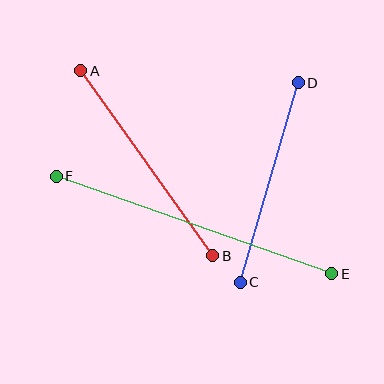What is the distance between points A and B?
The distance is approximately 227 pixels.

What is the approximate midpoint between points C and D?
The midpoint is at approximately (269, 183) pixels.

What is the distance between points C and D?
The distance is approximately 208 pixels.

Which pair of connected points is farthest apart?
Points E and F are farthest apart.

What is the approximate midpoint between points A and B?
The midpoint is at approximately (147, 163) pixels.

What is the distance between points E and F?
The distance is approximately 292 pixels.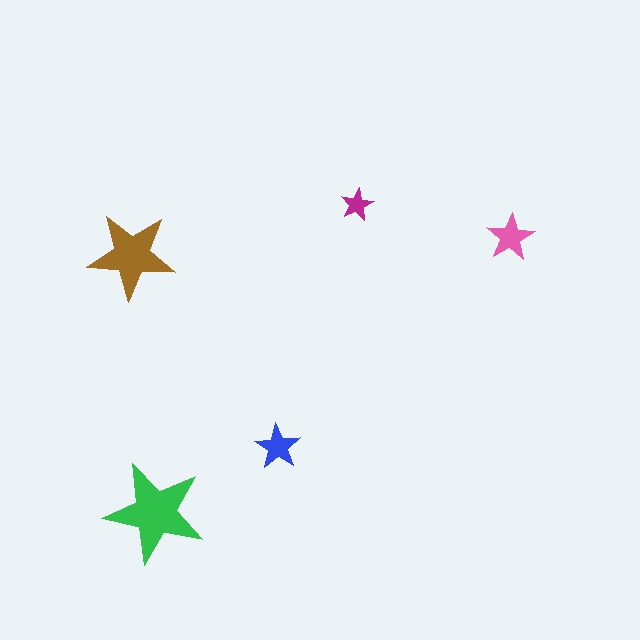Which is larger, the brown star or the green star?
The green one.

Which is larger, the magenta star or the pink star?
The pink one.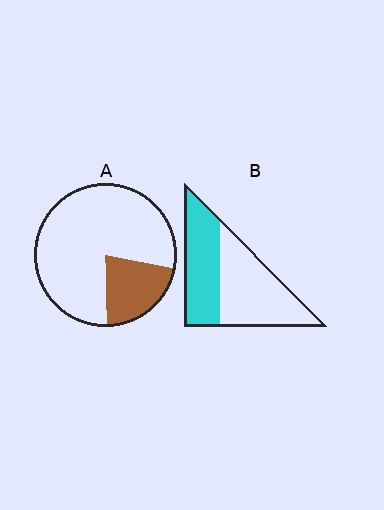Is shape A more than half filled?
No.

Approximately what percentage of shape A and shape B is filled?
A is approximately 20% and B is approximately 45%.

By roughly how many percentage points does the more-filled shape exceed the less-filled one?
By roughly 20 percentage points (B over A).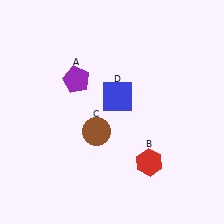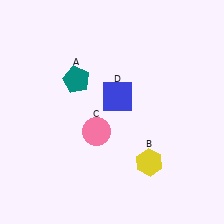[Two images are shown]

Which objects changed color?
A changed from purple to teal. B changed from red to yellow. C changed from brown to pink.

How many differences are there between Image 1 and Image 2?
There are 3 differences between the two images.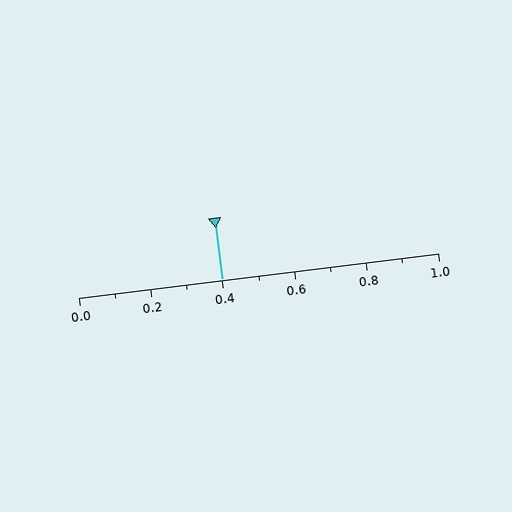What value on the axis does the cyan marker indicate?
The marker indicates approximately 0.4.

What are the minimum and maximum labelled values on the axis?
The axis runs from 0.0 to 1.0.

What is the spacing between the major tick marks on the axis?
The major ticks are spaced 0.2 apart.